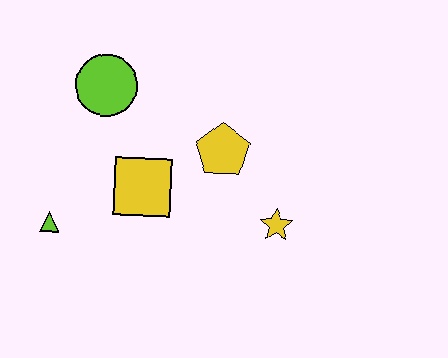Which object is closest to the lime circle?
The yellow square is closest to the lime circle.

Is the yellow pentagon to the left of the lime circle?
No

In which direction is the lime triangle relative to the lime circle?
The lime triangle is below the lime circle.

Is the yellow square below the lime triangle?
No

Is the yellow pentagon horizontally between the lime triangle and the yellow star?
Yes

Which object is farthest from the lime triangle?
The yellow star is farthest from the lime triangle.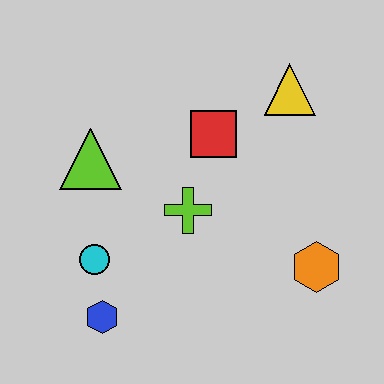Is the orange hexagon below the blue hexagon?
No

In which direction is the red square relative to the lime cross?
The red square is above the lime cross.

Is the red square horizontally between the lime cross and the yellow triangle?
Yes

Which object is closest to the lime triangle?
The cyan circle is closest to the lime triangle.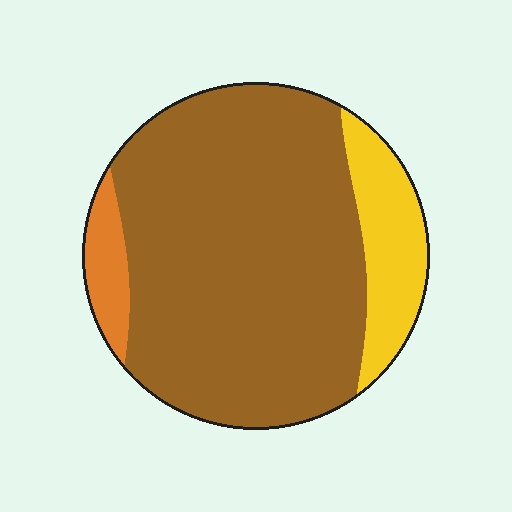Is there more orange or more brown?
Brown.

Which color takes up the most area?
Brown, at roughly 80%.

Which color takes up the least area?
Orange, at roughly 5%.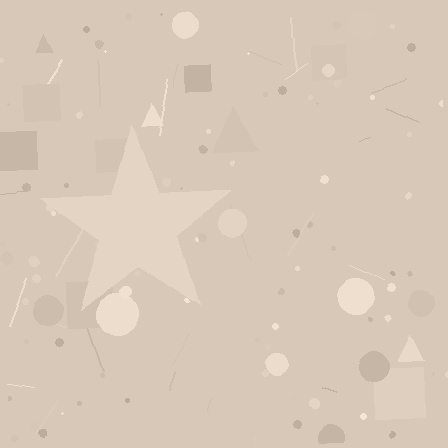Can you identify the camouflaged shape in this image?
The camouflaged shape is a star.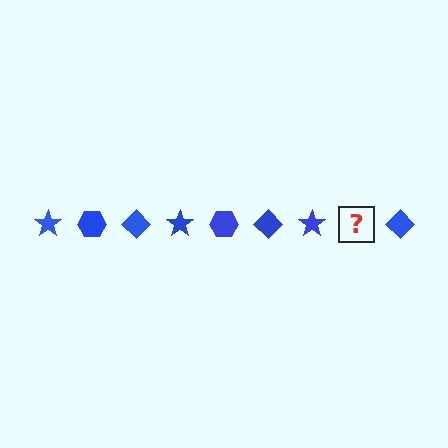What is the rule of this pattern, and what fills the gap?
The rule is that the pattern cycles through star, hexagon, diamond shapes in blue. The gap should be filled with a blue hexagon.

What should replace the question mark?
The question mark should be replaced with a blue hexagon.